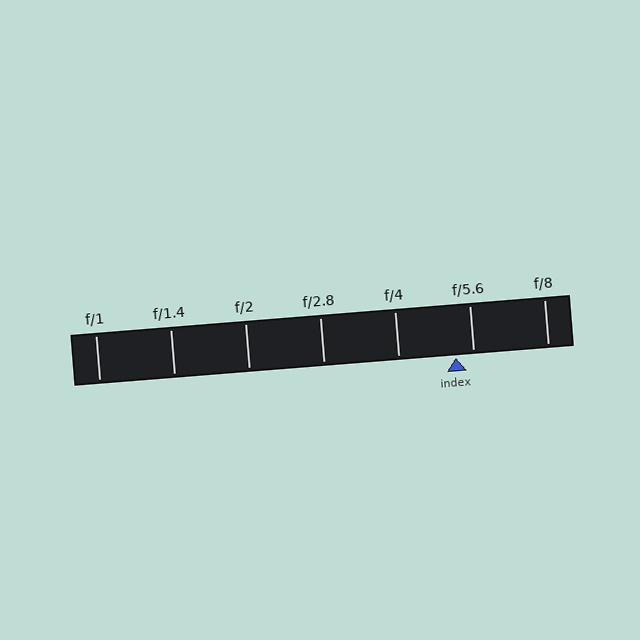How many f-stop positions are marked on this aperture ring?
There are 7 f-stop positions marked.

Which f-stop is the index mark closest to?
The index mark is closest to f/5.6.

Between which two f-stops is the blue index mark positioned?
The index mark is between f/4 and f/5.6.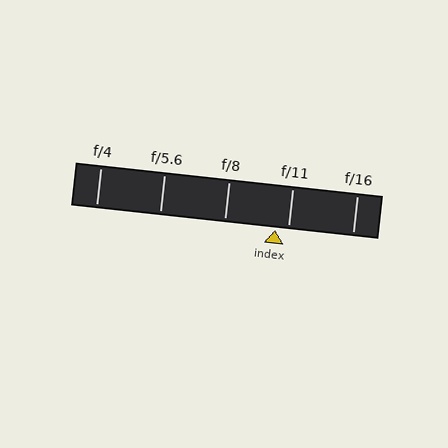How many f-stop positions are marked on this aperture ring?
There are 5 f-stop positions marked.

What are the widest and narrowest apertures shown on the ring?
The widest aperture shown is f/4 and the narrowest is f/16.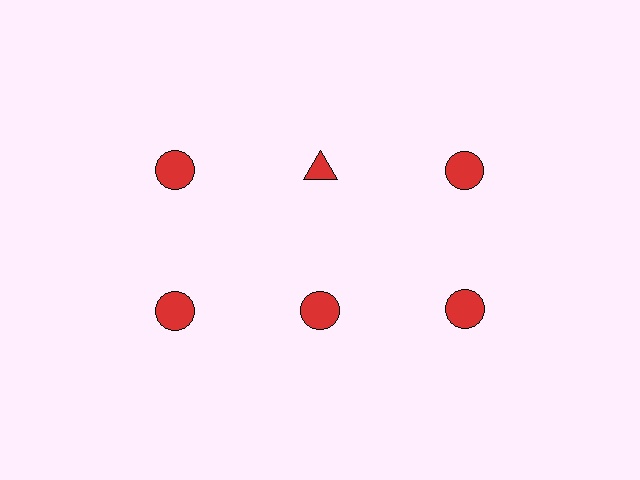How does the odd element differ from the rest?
It has a different shape: triangle instead of circle.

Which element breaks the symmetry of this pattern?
The red triangle in the top row, second from left column breaks the symmetry. All other shapes are red circles.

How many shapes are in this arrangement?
There are 6 shapes arranged in a grid pattern.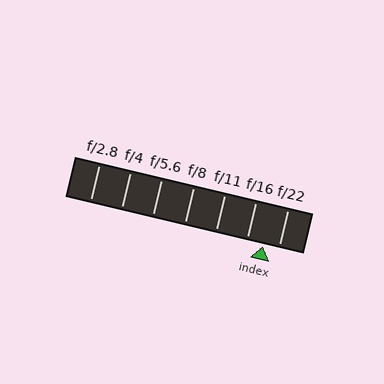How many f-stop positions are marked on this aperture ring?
There are 7 f-stop positions marked.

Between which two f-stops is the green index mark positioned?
The index mark is between f/16 and f/22.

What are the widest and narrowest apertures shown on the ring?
The widest aperture shown is f/2.8 and the narrowest is f/22.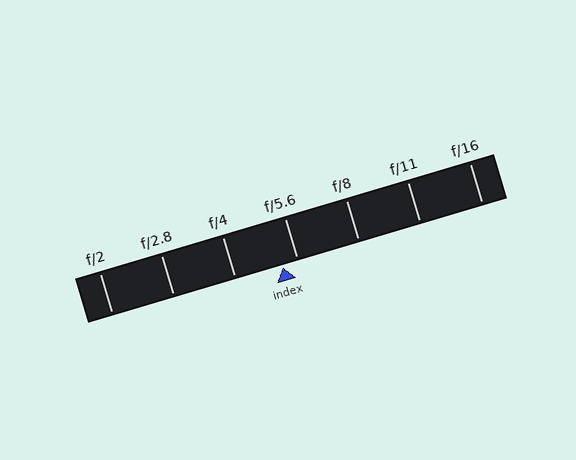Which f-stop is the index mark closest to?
The index mark is closest to f/5.6.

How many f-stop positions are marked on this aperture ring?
There are 7 f-stop positions marked.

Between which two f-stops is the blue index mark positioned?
The index mark is between f/4 and f/5.6.